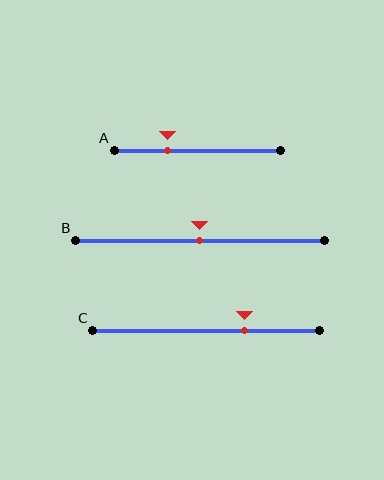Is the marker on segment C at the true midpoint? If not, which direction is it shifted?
No, the marker on segment C is shifted to the right by about 17% of the segment length.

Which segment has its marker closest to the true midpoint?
Segment B has its marker closest to the true midpoint.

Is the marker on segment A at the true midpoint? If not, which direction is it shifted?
No, the marker on segment A is shifted to the left by about 18% of the segment length.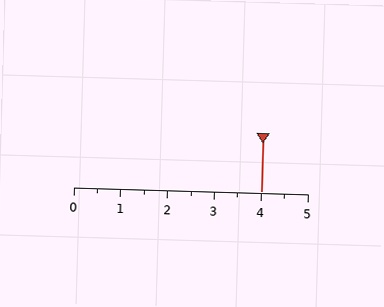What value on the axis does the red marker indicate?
The marker indicates approximately 4.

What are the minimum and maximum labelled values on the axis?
The axis runs from 0 to 5.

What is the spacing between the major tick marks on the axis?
The major ticks are spaced 1 apart.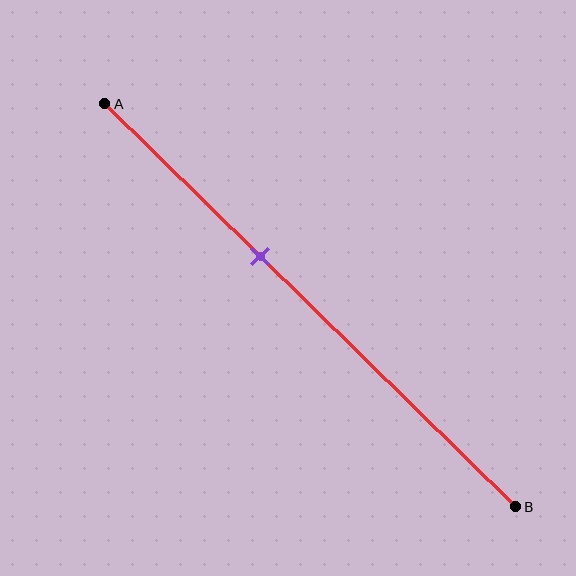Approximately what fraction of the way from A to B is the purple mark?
The purple mark is approximately 40% of the way from A to B.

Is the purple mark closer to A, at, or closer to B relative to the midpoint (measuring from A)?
The purple mark is closer to point A than the midpoint of segment AB.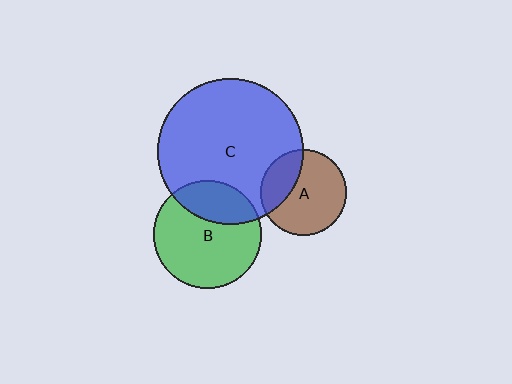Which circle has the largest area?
Circle C (blue).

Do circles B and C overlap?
Yes.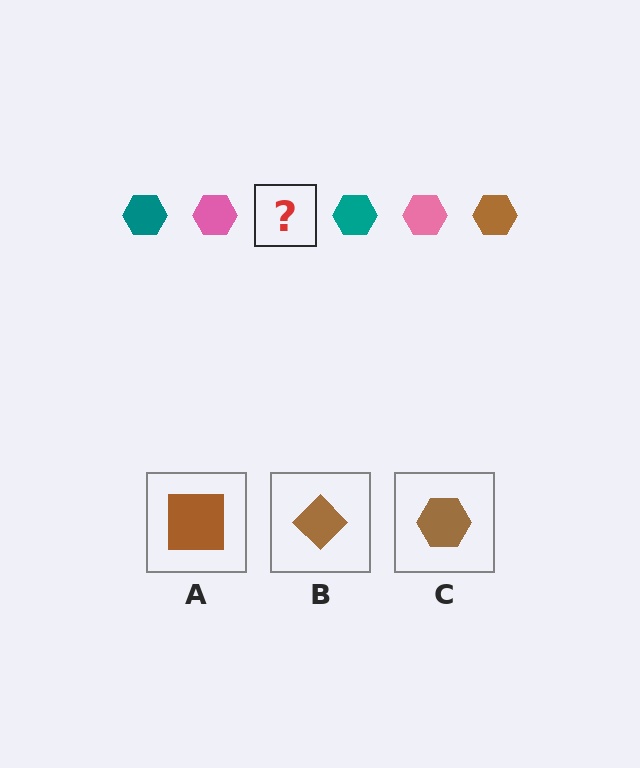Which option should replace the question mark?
Option C.